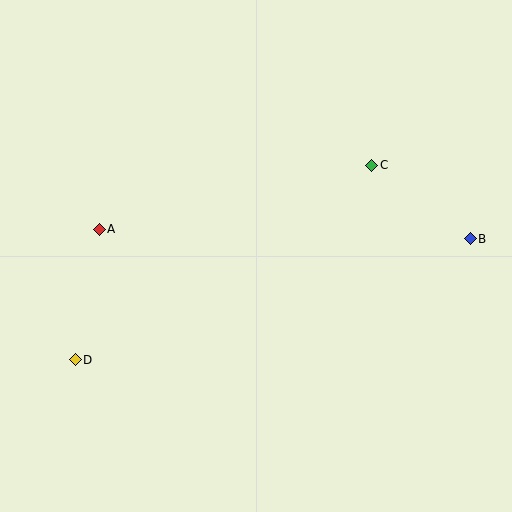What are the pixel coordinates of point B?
Point B is at (470, 239).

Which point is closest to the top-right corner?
Point C is closest to the top-right corner.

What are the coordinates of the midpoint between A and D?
The midpoint between A and D is at (87, 295).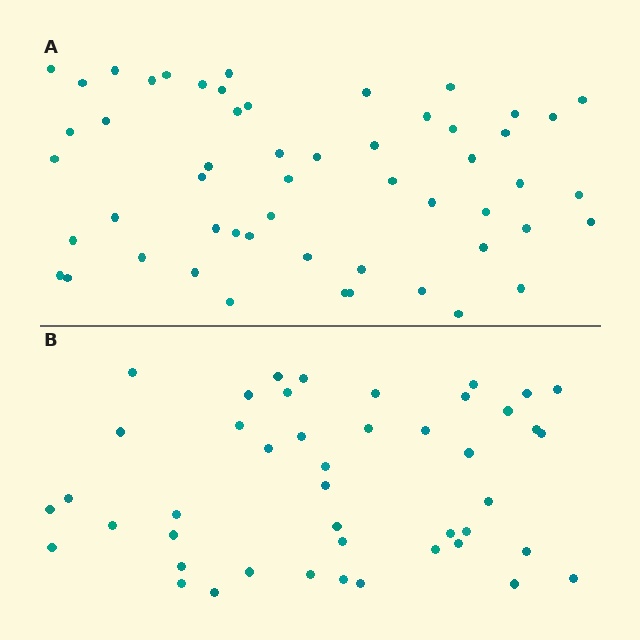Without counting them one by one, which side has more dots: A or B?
Region A (the top region) has more dots.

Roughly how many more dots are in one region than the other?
Region A has roughly 8 or so more dots than region B.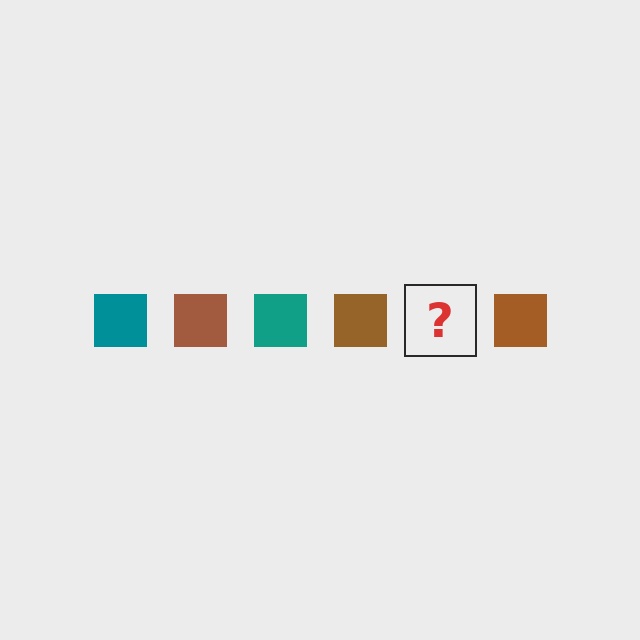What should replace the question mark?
The question mark should be replaced with a teal square.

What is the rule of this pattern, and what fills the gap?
The rule is that the pattern cycles through teal, brown squares. The gap should be filled with a teal square.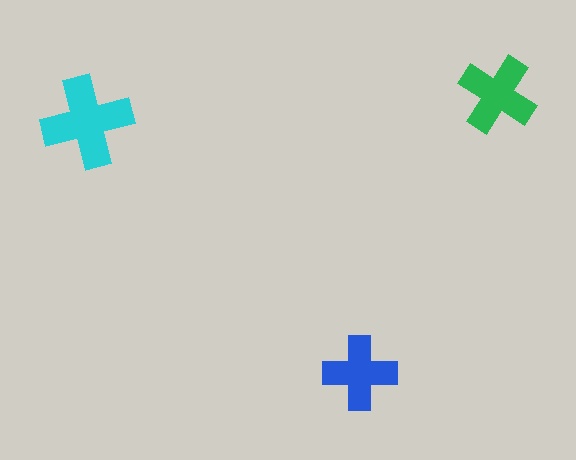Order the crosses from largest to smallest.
the cyan one, the green one, the blue one.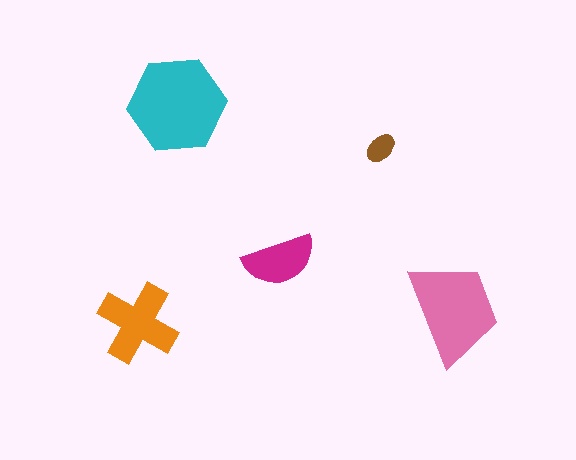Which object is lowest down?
The orange cross is bottommost.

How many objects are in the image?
There are 5 objects in the image.